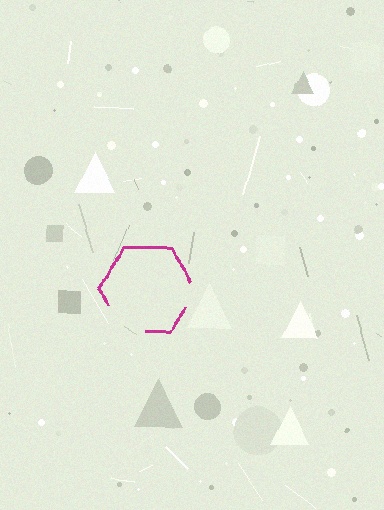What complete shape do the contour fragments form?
The contour fragments form a hexagon.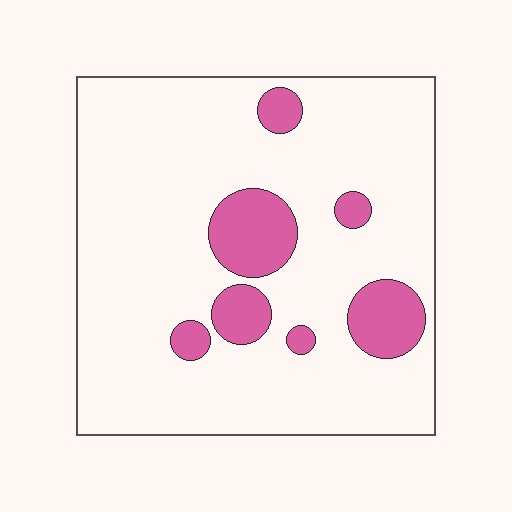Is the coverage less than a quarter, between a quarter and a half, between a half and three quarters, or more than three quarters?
Less than a quarter.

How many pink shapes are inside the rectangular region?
7.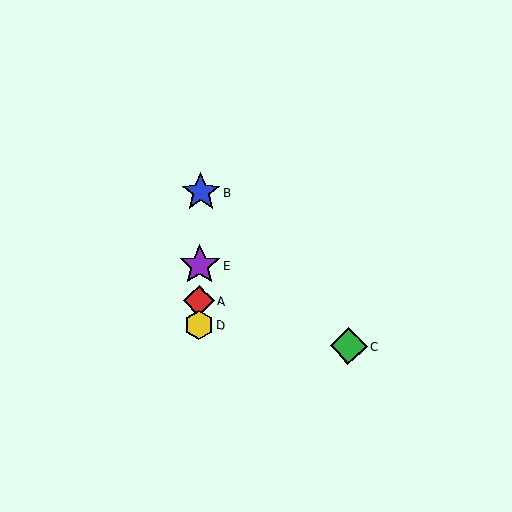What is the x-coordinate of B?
Object B is at x≈201.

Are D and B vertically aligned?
Yes, both are at x≈199.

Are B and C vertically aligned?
No, B is at x≈201 and C is at x≈349.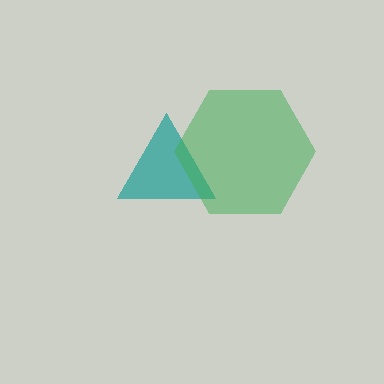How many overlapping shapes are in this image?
There are 2 overlapping shapes in the image.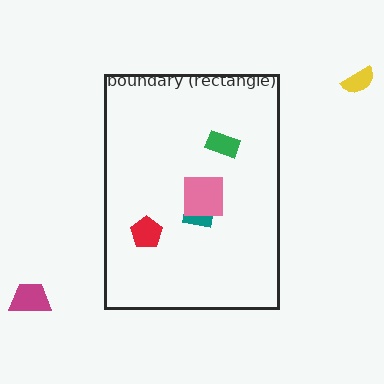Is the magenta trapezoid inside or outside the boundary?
Outside.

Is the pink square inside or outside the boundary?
Inside.